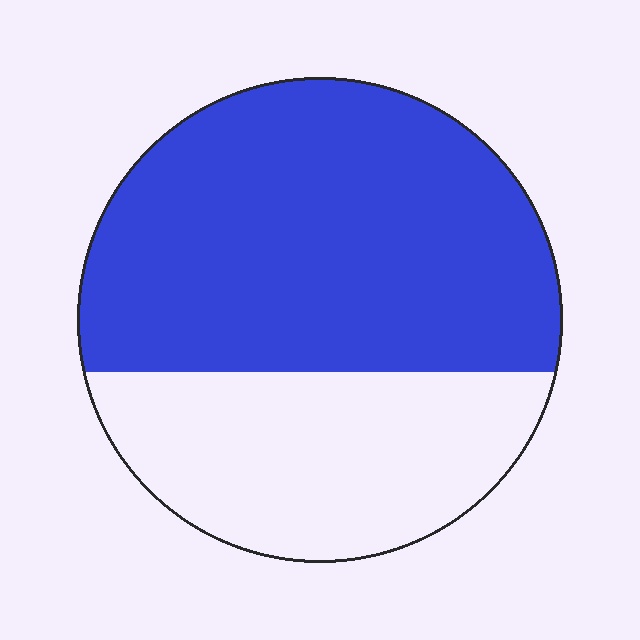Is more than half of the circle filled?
Yes.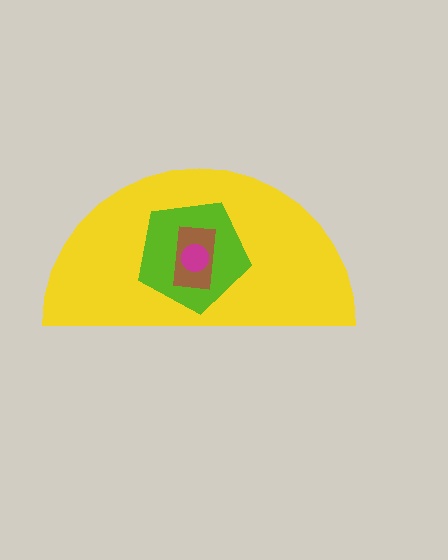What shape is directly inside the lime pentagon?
The brown rectangle.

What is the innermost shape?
The magenta circle.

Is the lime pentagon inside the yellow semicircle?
Yes.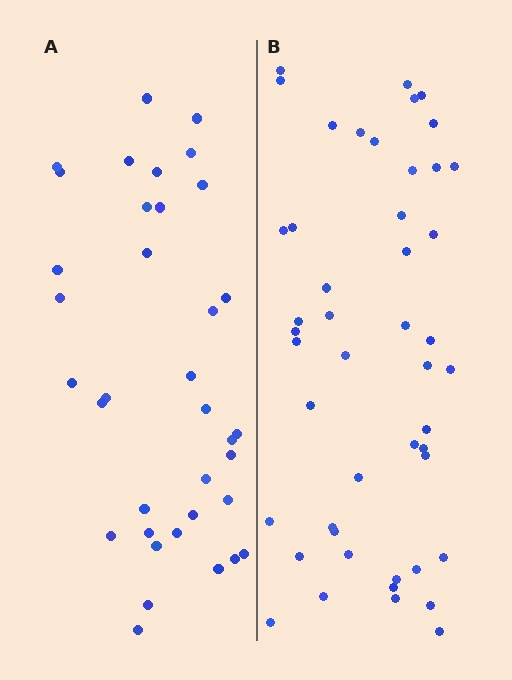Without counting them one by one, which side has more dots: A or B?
Region B (the right region) has more dots.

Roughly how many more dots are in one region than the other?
Region B has roughly 12 or so more dots than region A.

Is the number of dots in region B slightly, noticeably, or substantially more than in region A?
Region B has noticeably more, but not dramatically so. The ratio is roughly 1.3 to 1.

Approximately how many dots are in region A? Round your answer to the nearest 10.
About 40 dots. (The exact count is 36, which rounds to 40.)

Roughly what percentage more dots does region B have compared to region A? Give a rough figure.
About 30% more.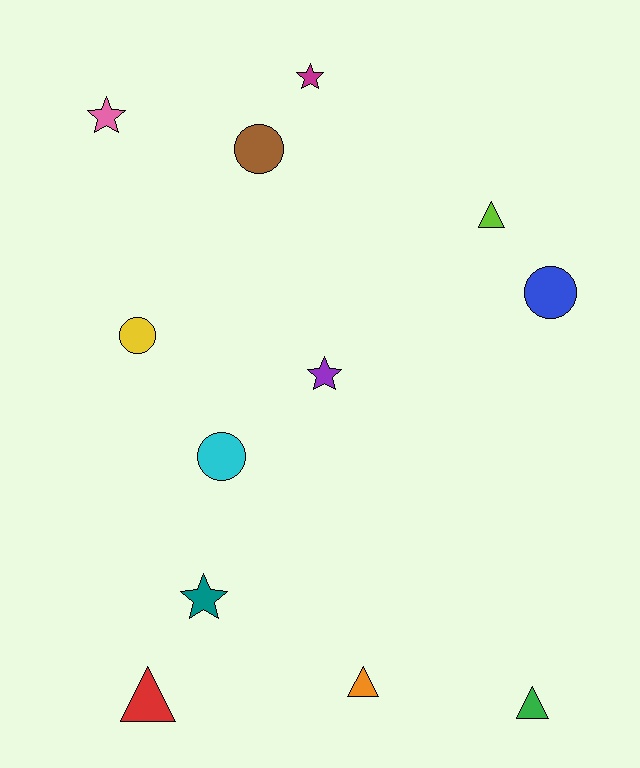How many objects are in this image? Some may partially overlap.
There are 12 objects.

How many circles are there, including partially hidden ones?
There are 4 circles.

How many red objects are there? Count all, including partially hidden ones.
There is 1 red object.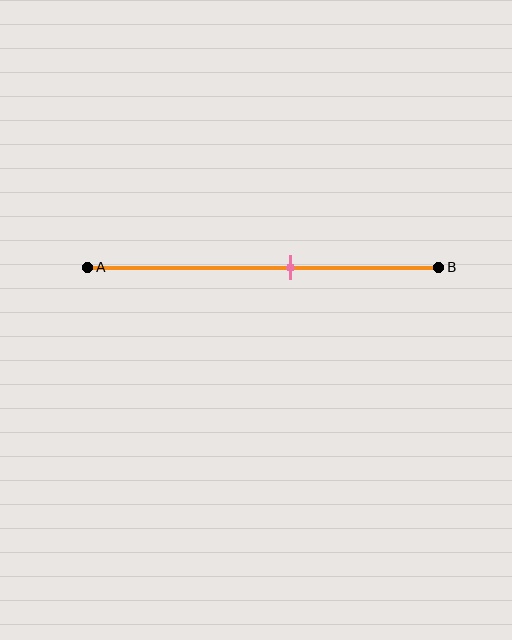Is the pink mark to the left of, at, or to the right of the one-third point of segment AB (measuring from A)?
The pink mark is to the right of the one-third point of segment AB.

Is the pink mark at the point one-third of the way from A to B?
No, the mark is at about 60% from A, not at the 33% one-third point.